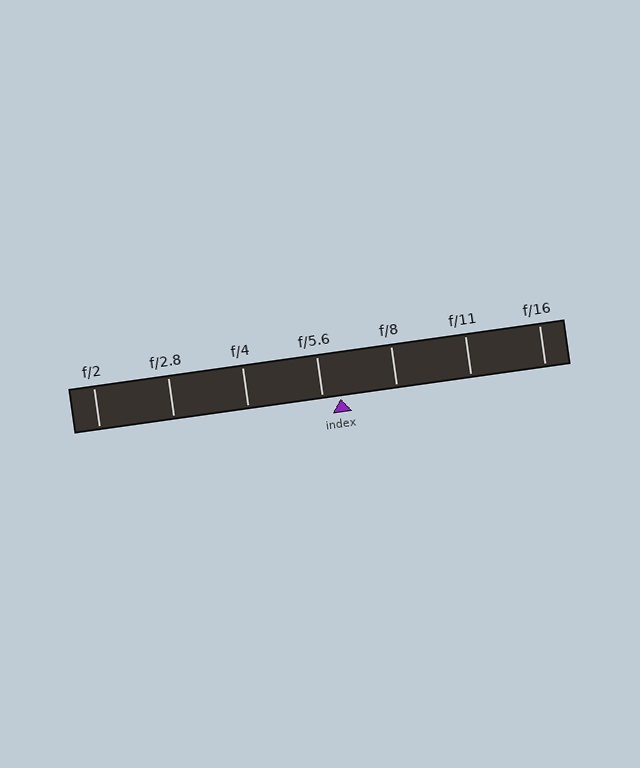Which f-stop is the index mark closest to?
The index mark is closest to f/5.6.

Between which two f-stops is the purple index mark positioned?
The index mark is between f/5.6 and f/8.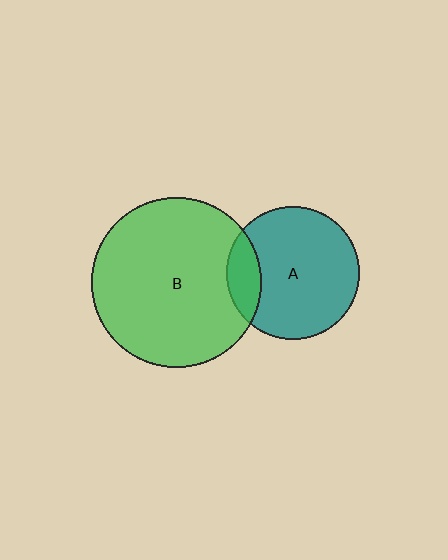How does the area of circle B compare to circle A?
Approximately 1.6 times.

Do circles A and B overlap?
Yes.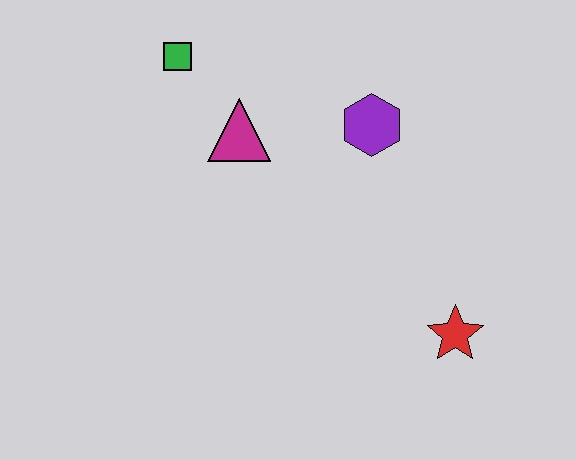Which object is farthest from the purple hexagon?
The red star is farthest from the purple hexagon.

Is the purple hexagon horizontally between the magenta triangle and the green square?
No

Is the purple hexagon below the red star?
No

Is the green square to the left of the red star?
Yes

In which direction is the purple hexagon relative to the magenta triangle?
The purple hexagon is to the right of the magenta triangle.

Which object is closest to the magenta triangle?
The green square is closest to the magenta triangle.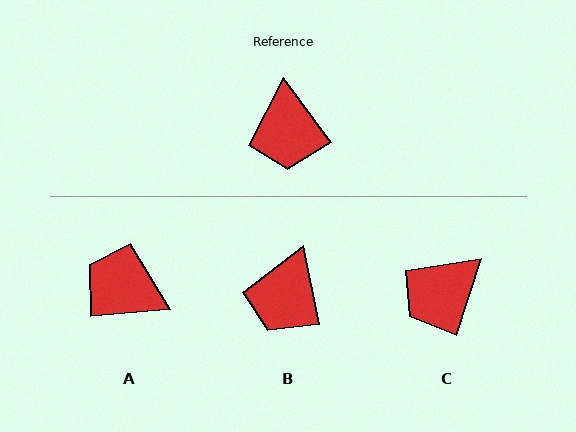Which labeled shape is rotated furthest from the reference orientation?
A, about 121 degrees away.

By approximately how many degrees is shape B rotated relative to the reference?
Approximately 25 degrees clockwise.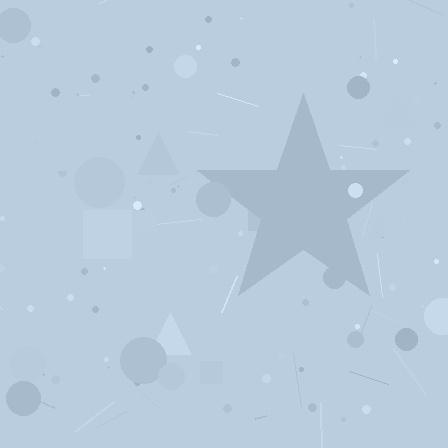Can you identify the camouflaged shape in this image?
The camouflaged shape is a star.